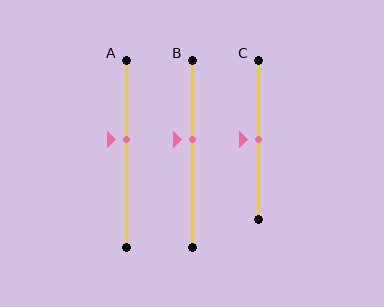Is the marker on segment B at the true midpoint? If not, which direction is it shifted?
No, the marker on segment B is shifted upward by about 7% of the segment length.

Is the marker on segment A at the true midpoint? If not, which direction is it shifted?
No, the marker on segment A is shifted upward by about 8% of the segment length.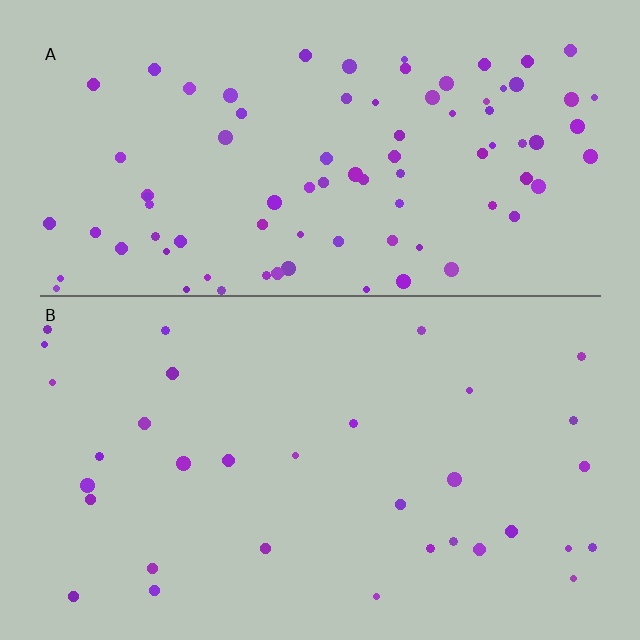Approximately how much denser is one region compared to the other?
Approximately 2.6× — region A over region B.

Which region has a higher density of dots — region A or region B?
A (the top).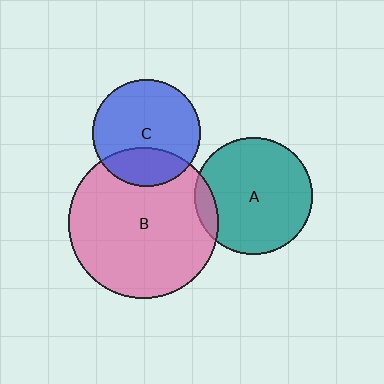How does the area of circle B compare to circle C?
Approximately 2.0 times.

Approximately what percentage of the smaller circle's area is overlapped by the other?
Approximately 10%.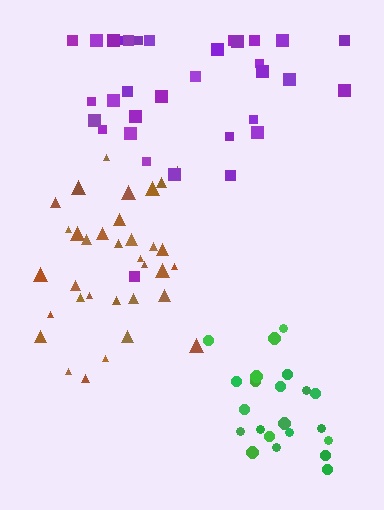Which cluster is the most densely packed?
Brown.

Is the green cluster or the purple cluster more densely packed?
Green.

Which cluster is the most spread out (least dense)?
Purple.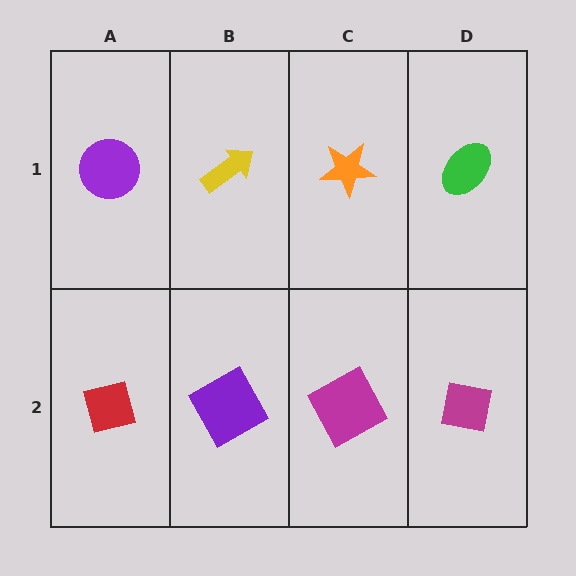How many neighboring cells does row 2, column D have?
2.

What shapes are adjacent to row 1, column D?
A magenta square (row 2, column D), an orange star (row 1, column C).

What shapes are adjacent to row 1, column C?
A magenta square (row 2, column C), a yellow arrow (row 1, column B), a green ellipse (row 1, column D).